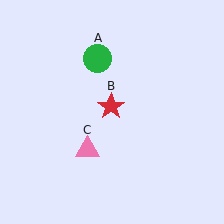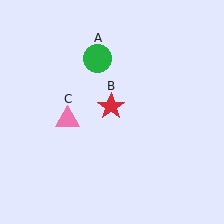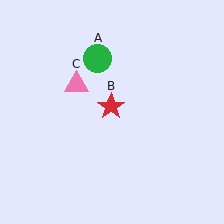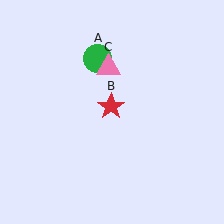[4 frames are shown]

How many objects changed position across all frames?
1 object changed position: pink triangle (object C).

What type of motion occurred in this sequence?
The pink triangle (object C) rotated clockwise around the center of the scene.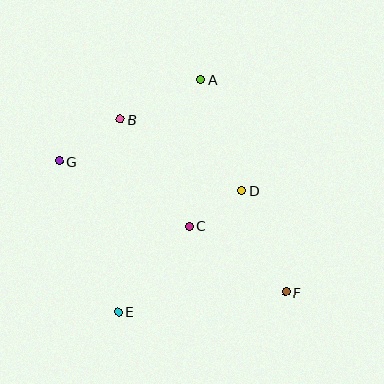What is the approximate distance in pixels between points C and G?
The distance between C and G is approximately 145 pixels.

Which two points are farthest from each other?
Points F and G are farthest from each other.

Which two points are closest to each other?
Points C and D are closest to each other.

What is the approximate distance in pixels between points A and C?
The distance between A and C is approximately 147 pixels.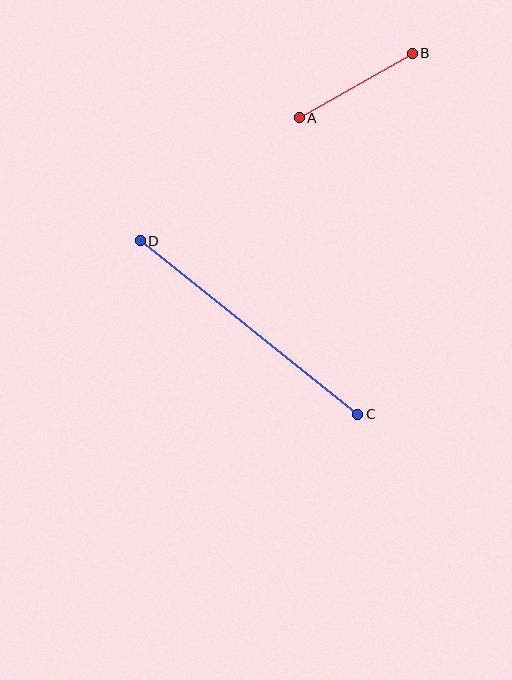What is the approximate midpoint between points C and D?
The midpoint is at approximately (249, 327) pixels.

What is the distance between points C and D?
The distance is approximately 278 pixels.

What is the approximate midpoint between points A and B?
The midpoint is at approximately (356, 86) pixels.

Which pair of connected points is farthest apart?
Points C and D are farthest apart.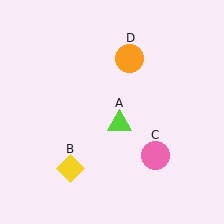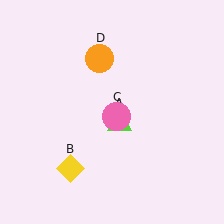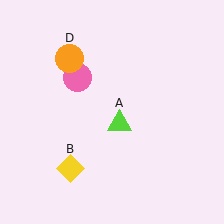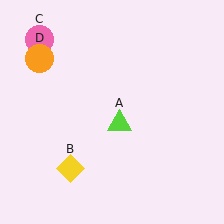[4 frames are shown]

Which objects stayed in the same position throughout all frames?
Lime triangle (object A) and yellow diamond (object B) remained stationary.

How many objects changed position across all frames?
2 objects changed position: pink circle (object C), orange circle (object D).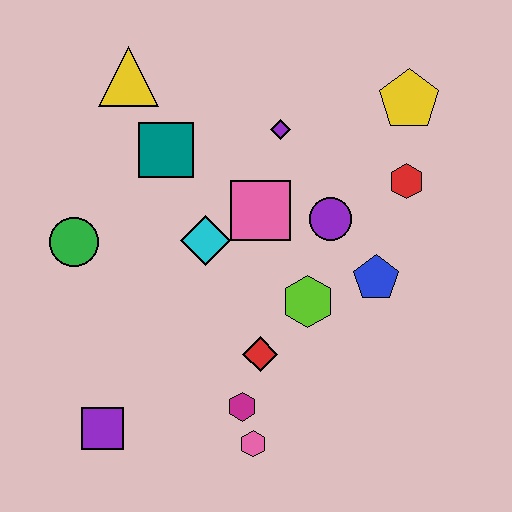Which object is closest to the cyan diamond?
The pink square is closest to the cyan diamond.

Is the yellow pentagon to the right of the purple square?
Yes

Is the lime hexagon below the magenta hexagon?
No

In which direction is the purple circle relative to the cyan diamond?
The purple circle is to the right of the cyan diamond.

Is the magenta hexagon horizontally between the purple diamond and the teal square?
Yes